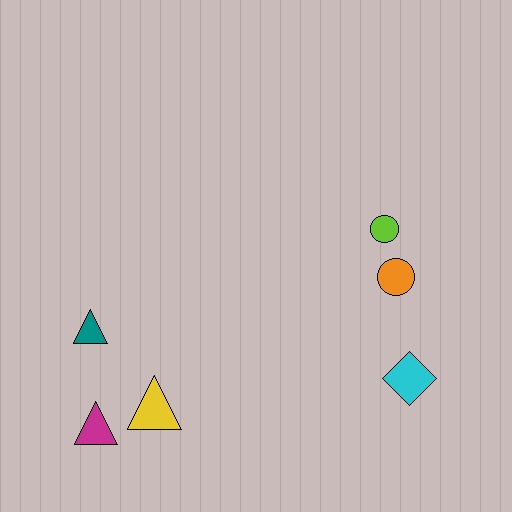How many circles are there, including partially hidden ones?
There are 2 circles.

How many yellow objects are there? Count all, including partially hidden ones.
There is 1 yellow object.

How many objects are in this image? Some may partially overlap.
There are 6 objects.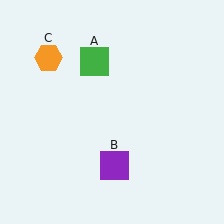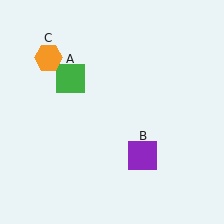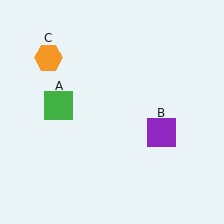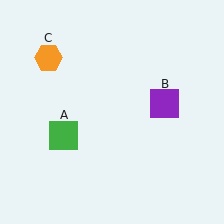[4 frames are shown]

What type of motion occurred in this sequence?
The green square (object A), purple square (object B) rotated counterclockwise around the center of the scene.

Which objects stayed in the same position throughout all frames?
Orange hexagon (object C) remained stationary.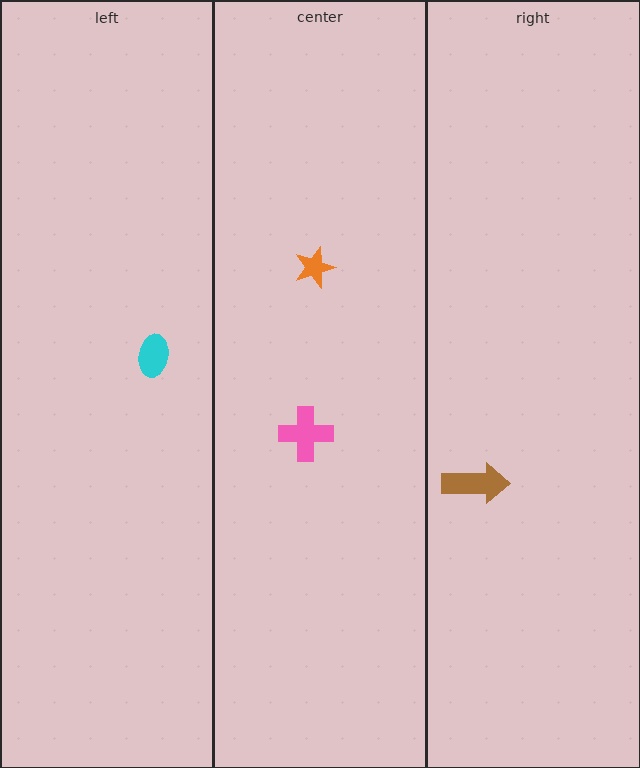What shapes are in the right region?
The brown arrow.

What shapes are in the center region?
The orange star, the pink cross.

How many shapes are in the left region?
1.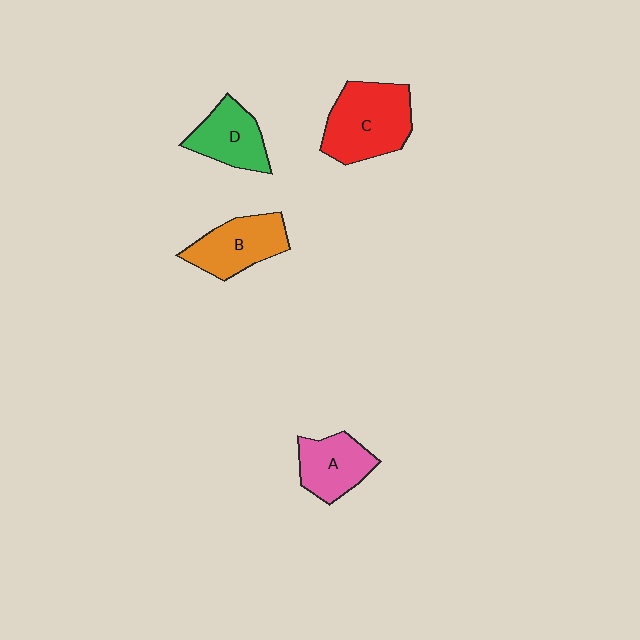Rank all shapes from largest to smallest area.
From largest to smallest: C (red), B (orange), D (green), A (pink).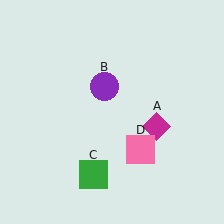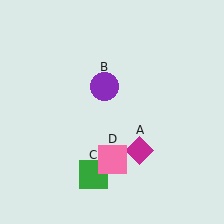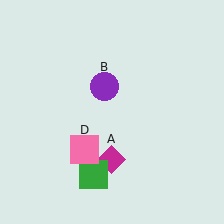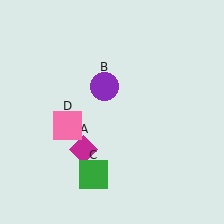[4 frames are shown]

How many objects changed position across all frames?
2 objects changed position: magenta diamond (object A), pink square (object D).